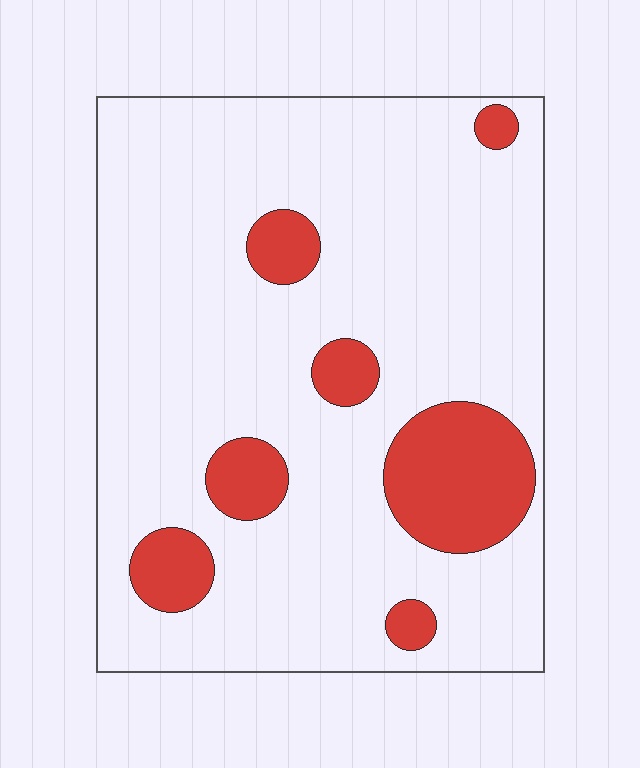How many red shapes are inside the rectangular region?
7.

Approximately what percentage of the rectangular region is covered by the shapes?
Approximately 15%.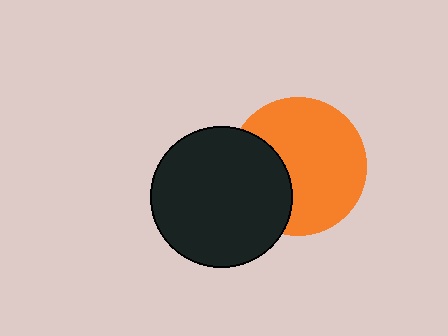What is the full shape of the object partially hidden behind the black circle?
The partially hidden object is an orange circle.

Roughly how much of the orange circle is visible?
Most of it is visible (roughly 69%).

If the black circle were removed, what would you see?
You would see the complete orange circle.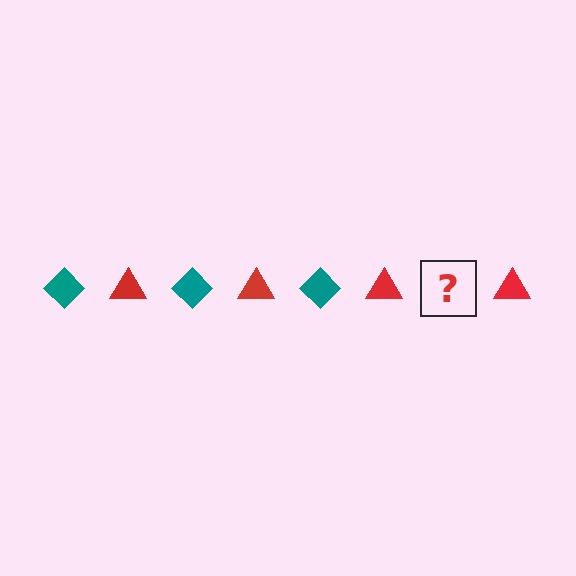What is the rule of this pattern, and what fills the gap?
The rule is that the pattern alternates between teal diamond and red triangle. The gap should be filled with a teal diamond.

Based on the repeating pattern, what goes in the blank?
The blank should be a teal diamond.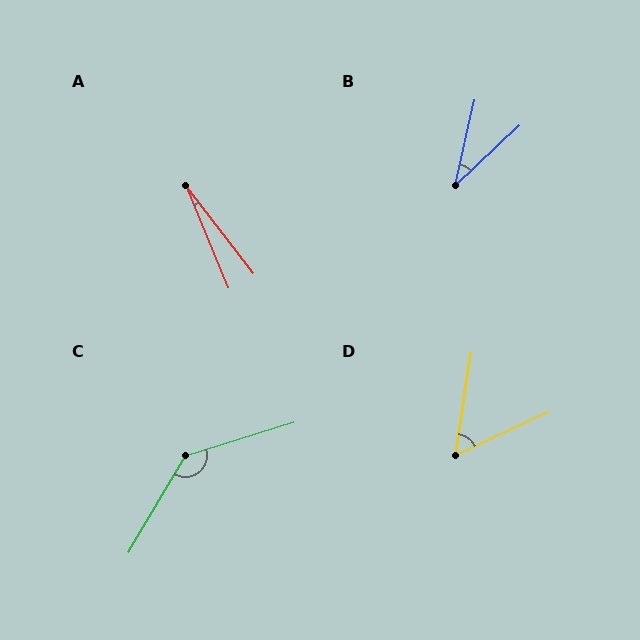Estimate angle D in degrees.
Approximately 57 degrees.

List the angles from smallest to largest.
A (15°), B (34°), D (57°), C (137°).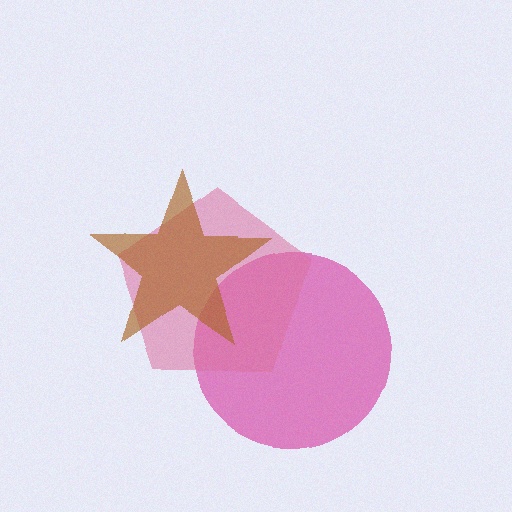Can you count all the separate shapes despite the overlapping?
Yes, there are 3 separate shapes.